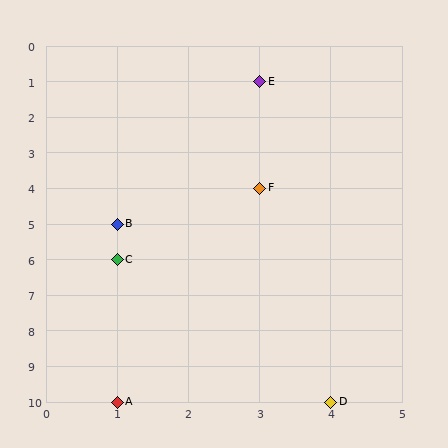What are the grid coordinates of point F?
Point F is at grid coordinates (3, 4).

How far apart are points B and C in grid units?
Points B and C are 1 row apart.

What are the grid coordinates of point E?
Point E is at grid coordinates (3, 1).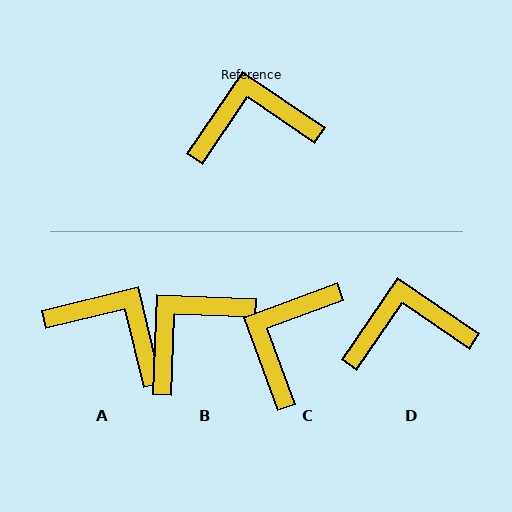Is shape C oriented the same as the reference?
No, it is off by about 55 degrees.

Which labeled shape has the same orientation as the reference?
D.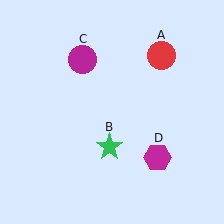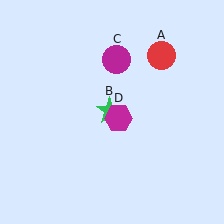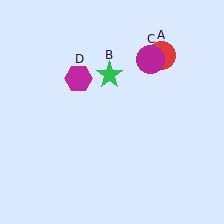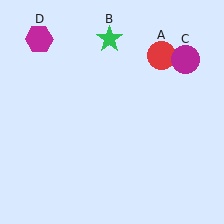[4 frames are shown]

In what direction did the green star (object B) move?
The green star (object B) moved up.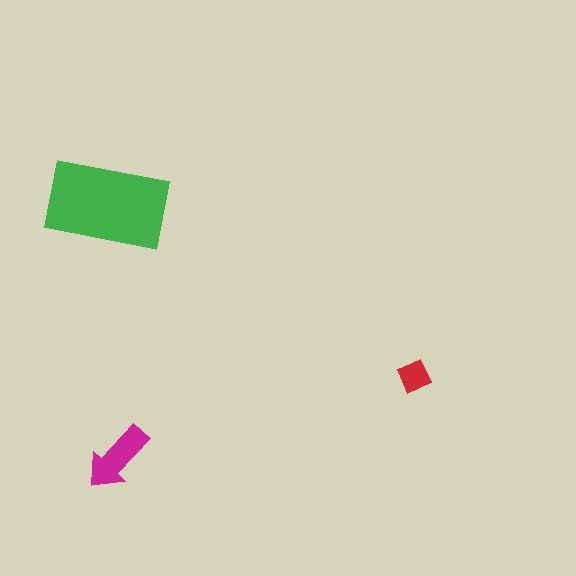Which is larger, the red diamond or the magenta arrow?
The magenta arrow.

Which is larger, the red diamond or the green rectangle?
The green rectangle.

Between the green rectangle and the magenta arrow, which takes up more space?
The green rectangle.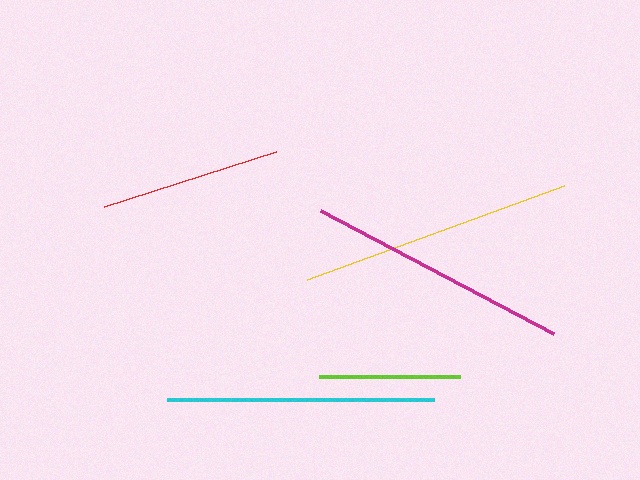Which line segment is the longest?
The yellow line is the longest at approximately 273 pixels.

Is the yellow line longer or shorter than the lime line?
The yellow line is longer than the lime line.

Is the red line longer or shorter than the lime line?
The red line is longer than the lime line.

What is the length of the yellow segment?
The yellow segment is approximately 273 pixels long.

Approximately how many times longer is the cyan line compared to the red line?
The cyan line is approximately 1.5 times the length of the red line.